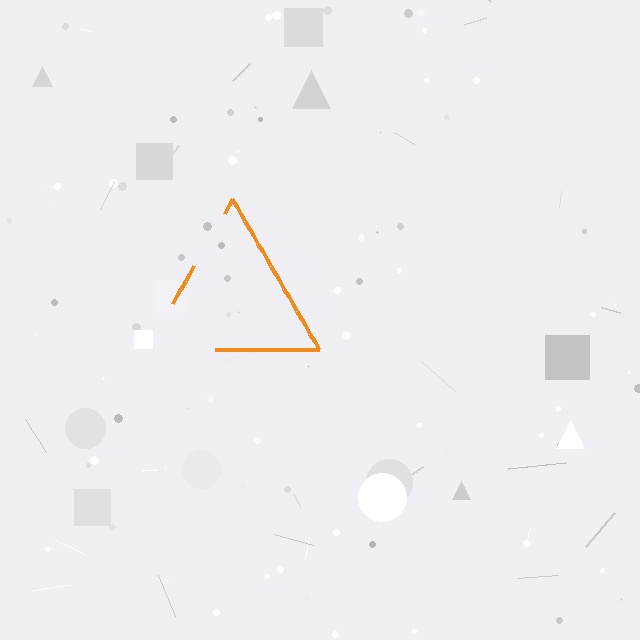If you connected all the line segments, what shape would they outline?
They would outline a triangle.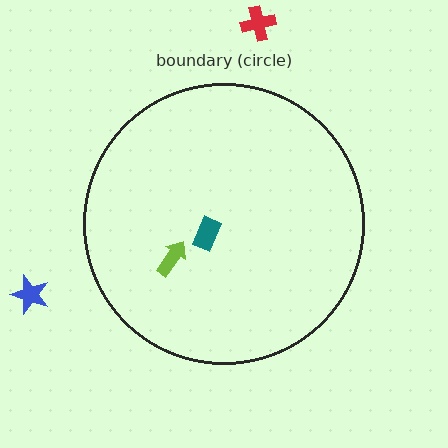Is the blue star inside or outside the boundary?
Outside.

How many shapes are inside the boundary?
2 inside, 2 outside.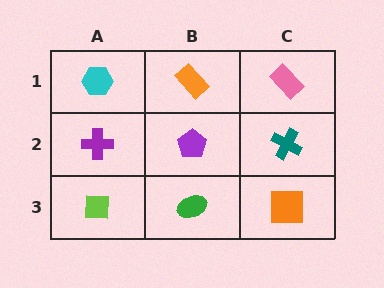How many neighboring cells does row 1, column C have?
2.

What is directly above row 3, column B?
A purple pentagon.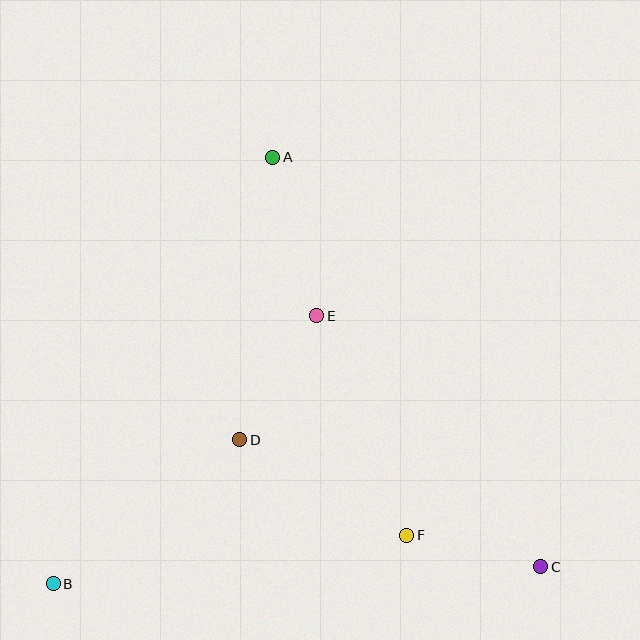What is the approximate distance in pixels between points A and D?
The distance between A and D is approximately 285 pixels.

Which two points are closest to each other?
Points C and F are closest to each other.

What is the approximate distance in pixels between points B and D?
The distance between B and D is approximately 236 pixels.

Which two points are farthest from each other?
Points A and C are farthest from each other.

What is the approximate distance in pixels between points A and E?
The distance between A and E is approximately 165 pixels.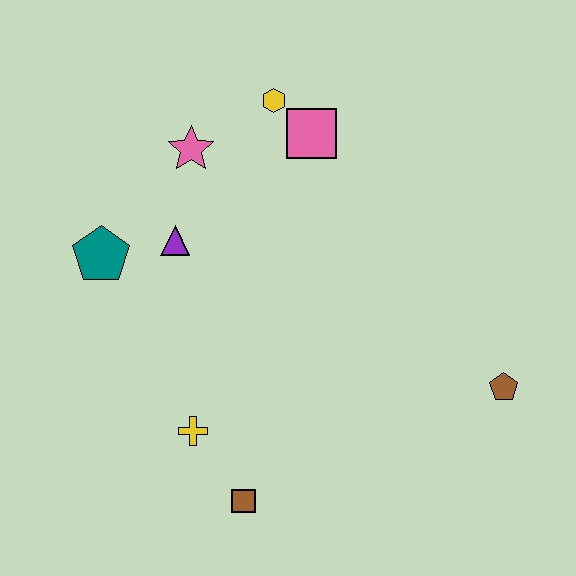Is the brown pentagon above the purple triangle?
No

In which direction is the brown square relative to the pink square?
The brown square is below the pink square.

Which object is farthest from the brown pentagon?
The teal pentagon is farthest from the brown pentagon.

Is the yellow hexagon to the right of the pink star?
Yes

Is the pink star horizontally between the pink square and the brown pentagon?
No